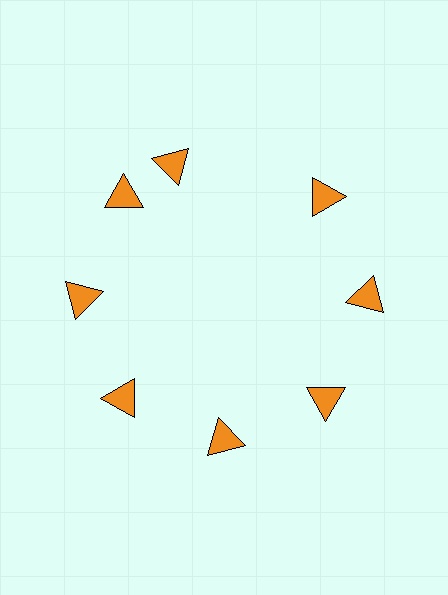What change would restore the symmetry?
The symmetry would be restored by rotating it back into even spacing with its neighbors so that all 8 triangles sit at equal angles and equal distance from the center.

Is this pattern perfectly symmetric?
No. The 8 orange triangles are arranged in a ring, but one element near the 12 o'clock position is rotated out of alignment along the ring, breaking the 8-fold rotational symmetry.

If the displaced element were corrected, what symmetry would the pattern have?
It would have 8-fold rotational symmetry — the pattern would map onto itself every 45 degrees.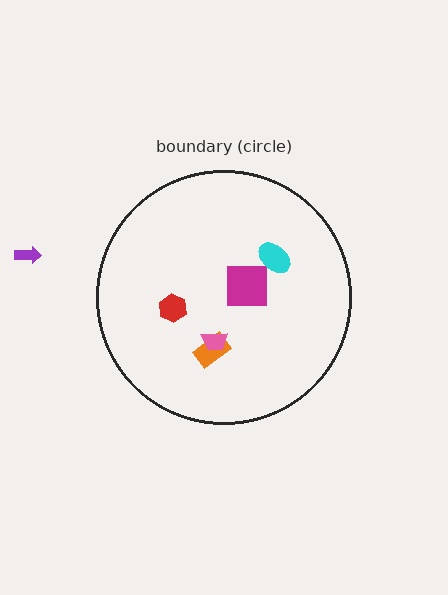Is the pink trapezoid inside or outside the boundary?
Inside.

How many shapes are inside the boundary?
5 inside, 1 outside.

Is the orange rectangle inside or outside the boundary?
Inside.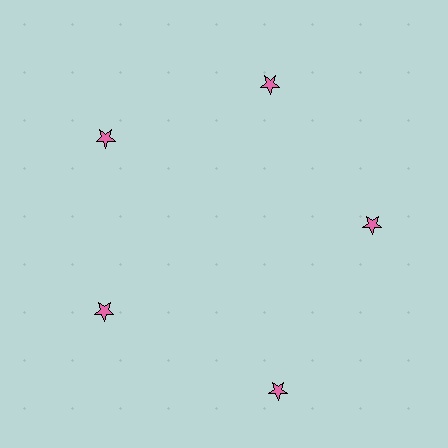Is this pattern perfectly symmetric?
No. The 5 pink stars are arranged in a ring, but one element near the 5 o'clock position is pushed outward from the center, breaking the 5-fold rotational symmetry.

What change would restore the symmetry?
The symmetry would be restored by moving it inward, back onto the ring so that all 5 stars sit at equal angles and equal distance from the center.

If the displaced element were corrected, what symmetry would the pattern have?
It would have 5-fold rotational symmetry — the pattern would map onto itself every 72 degrees.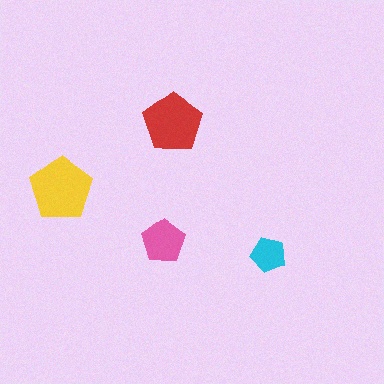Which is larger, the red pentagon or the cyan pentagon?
The red one.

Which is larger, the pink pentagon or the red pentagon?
The red one.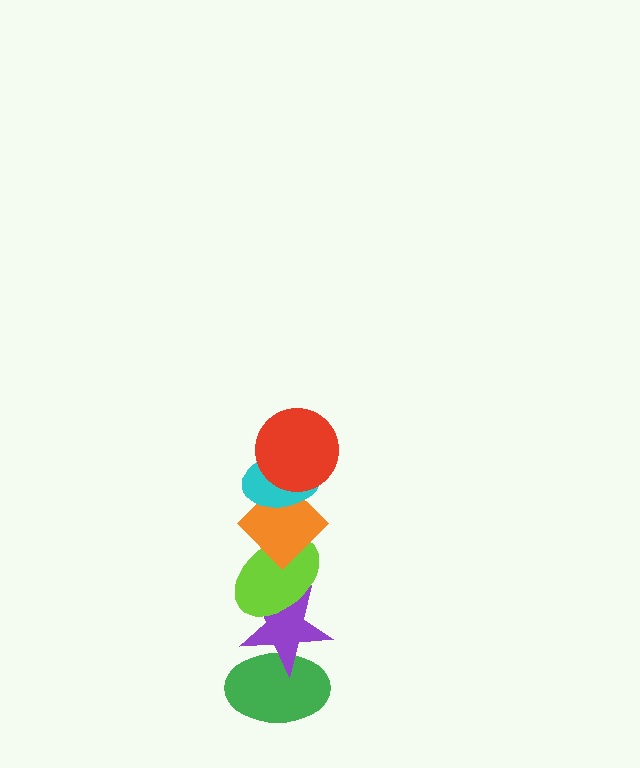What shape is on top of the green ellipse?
The purple star is on top of the green ellipse.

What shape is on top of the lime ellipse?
The orange diamond is on top of the lime ellipse.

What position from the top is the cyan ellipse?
The cyan ellipse is 2nd from the top.